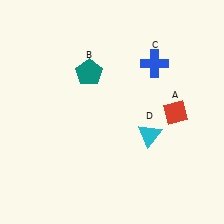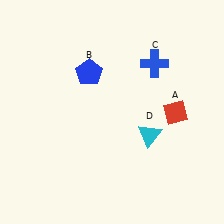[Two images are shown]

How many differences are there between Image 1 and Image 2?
There is 1 difference between the two images.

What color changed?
The pentagon (B) changed from teal in Image 1 to blue in Image 2.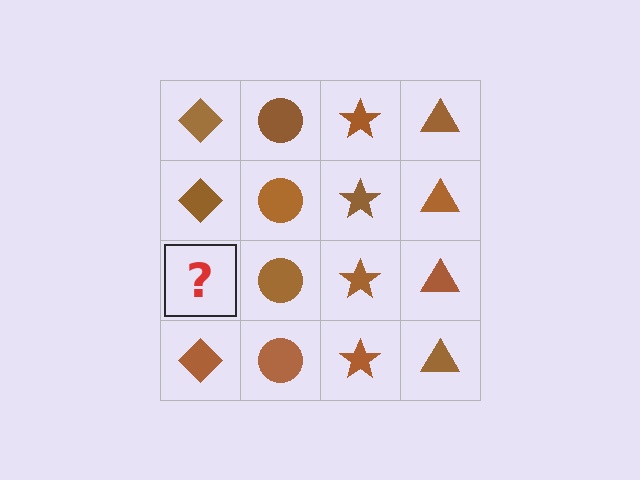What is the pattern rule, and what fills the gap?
The rule is that each column has a consistent shape. The gap should be filled with a brown diamond.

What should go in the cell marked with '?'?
The missing cell should contain a brown diamond.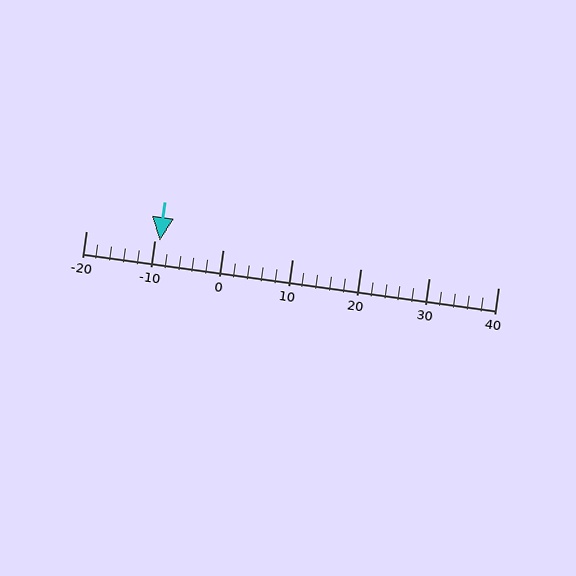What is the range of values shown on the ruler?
The ruler shows values from -20 to 40.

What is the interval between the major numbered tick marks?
The major tick marks are spaced 10 units apart.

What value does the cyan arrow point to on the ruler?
The cyan arrow points to approximately -9.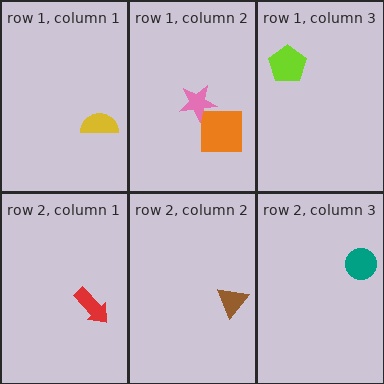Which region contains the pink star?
The row 1, column 2 region.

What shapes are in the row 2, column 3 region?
The teal circle.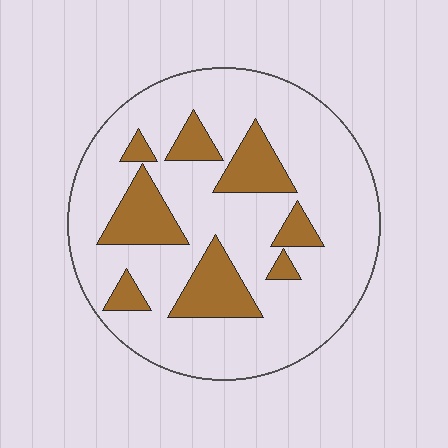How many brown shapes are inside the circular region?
8.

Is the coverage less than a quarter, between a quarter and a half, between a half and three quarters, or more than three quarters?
Less than a quarter.